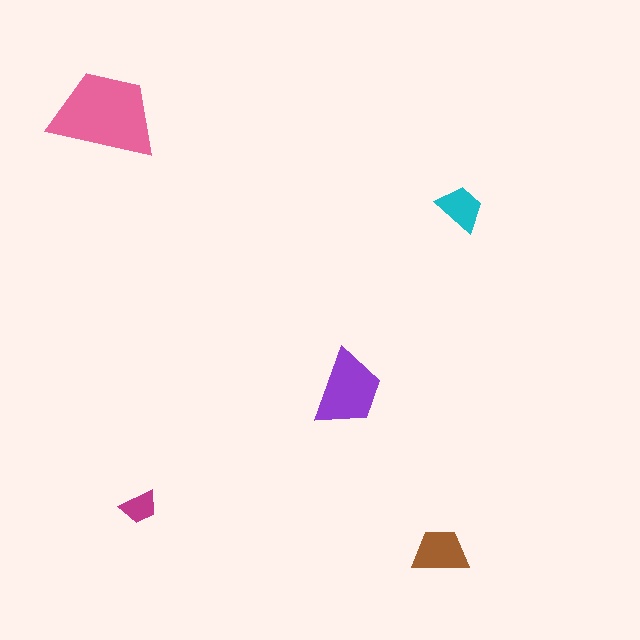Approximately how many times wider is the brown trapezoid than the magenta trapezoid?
About 1.5 times wider.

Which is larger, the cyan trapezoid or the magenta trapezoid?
The cyan one.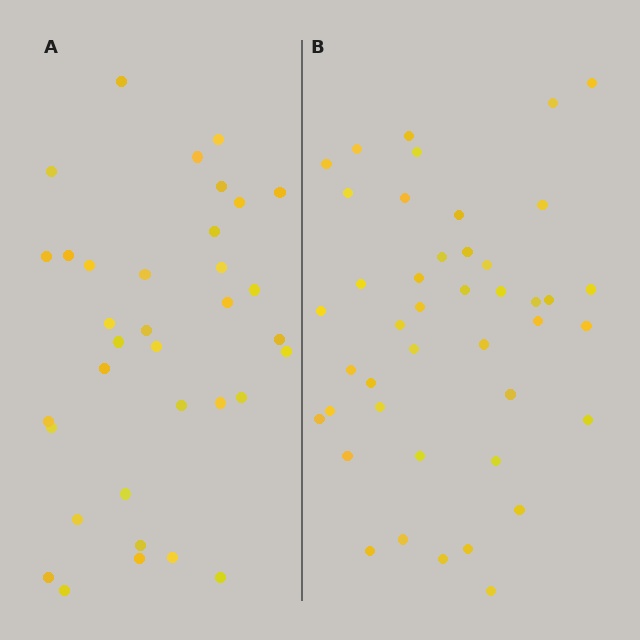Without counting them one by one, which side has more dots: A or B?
Region B (the right region) has more dots.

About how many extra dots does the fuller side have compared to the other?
Region B has roughly 8 or so more dots than region A.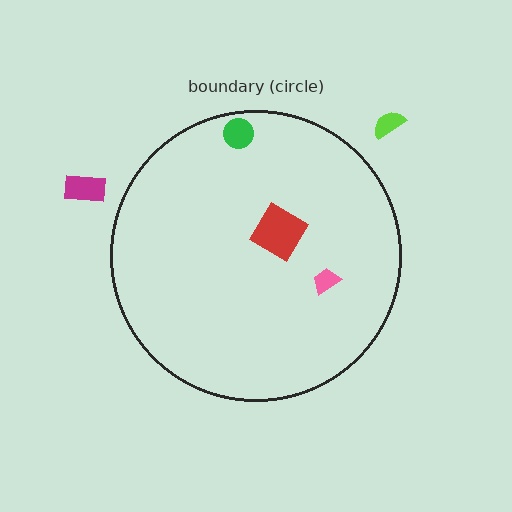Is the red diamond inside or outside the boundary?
Inside.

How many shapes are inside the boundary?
3 inside, 2 outside.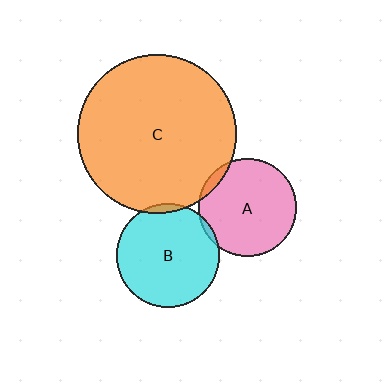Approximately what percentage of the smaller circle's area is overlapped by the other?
Approximately 5%.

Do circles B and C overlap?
Yes.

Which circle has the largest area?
Circle C (orange).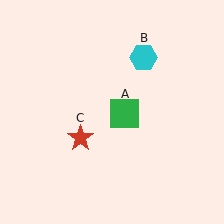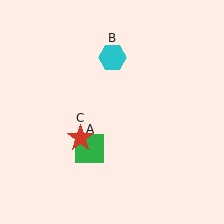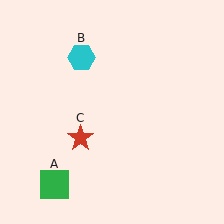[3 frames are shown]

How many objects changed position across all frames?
2 objects changed position: green square (object A), cyan hexagon (object B).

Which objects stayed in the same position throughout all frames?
Red star (object C) remained stationary.